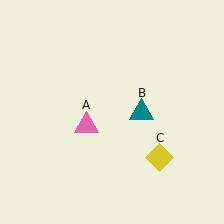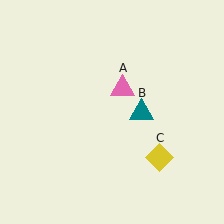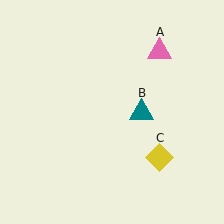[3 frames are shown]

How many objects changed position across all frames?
1 object changed position: pink triangle (object A).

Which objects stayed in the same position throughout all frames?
Teal triangle (object B) and yellow diamond (object C) remained stationary.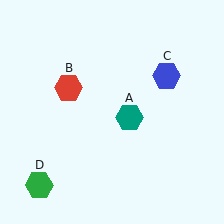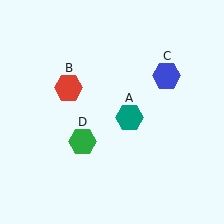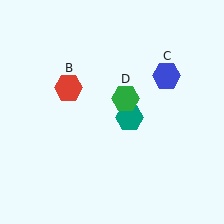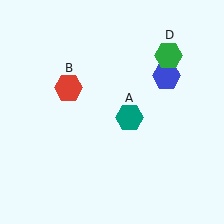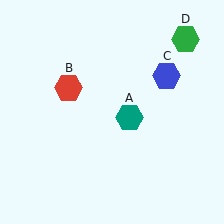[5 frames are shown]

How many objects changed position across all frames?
1 object changed position: green hexagon (object D).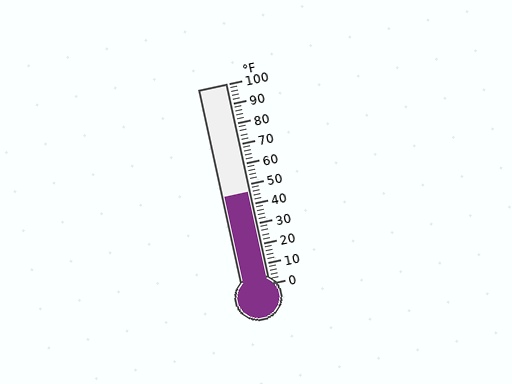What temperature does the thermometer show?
The thermometer shows approximately 46°F.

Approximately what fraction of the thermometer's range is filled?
The thermometer is filled to approximately 45% of its range.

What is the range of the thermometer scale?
The thermometer scale ranges from 0°F to 100°F.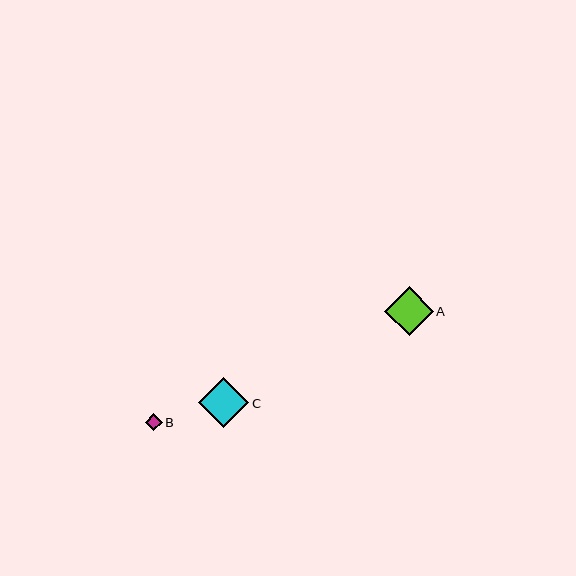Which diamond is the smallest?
Diamond B is the smallest with a size of approximately 17 pixels.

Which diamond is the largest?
Diamond C is the largest with a size of approximately 50 pixels.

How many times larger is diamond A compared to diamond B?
Diamond A is approximately 2.8 times the size of diamond B.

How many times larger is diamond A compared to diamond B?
Diamond A is approximately 2.8 times the size of diamond B.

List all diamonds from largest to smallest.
From largest to smallest: C, A, B.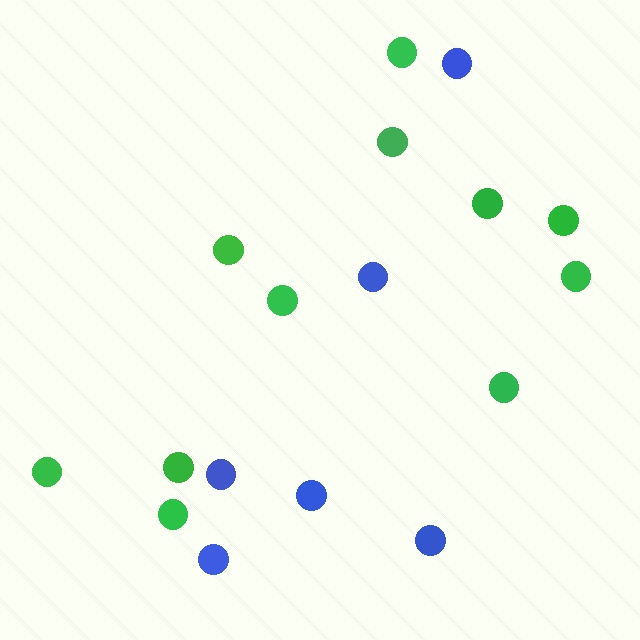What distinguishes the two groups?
There are 2 groups: one group of green circles (11) and one group of blue circles (6).